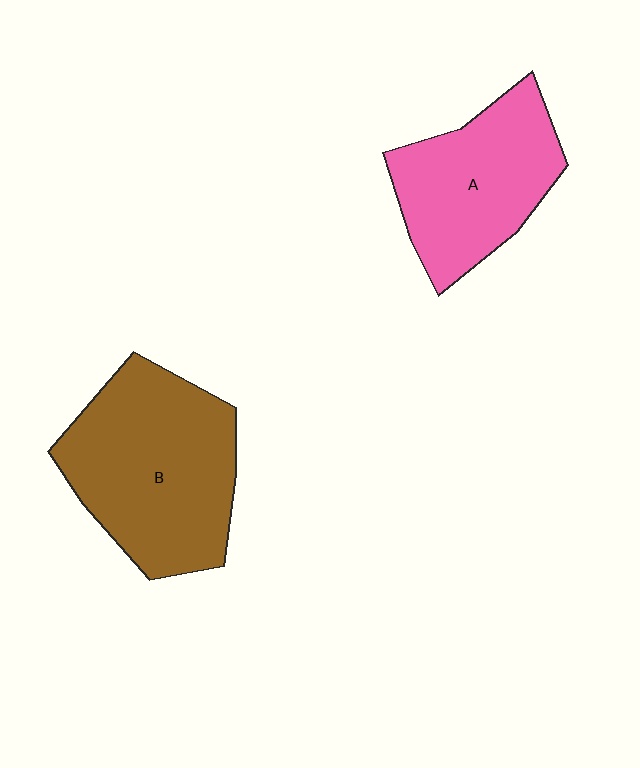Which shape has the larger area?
Shape B (brown).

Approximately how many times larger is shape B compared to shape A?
Approximately 1.3 times.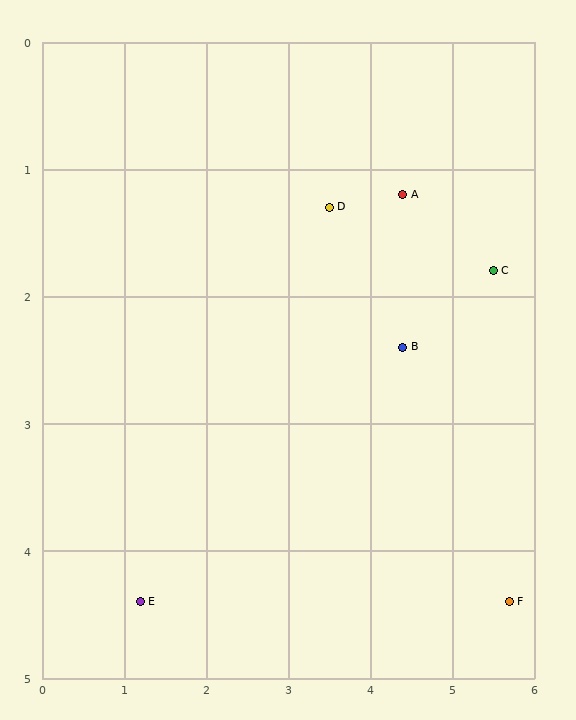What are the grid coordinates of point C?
Point C is at approximately (5.5, 1.8).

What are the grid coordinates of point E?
Point E is at approximately (1.2, 4.4).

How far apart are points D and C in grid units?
Points D and C are about 2.1 grid units apart.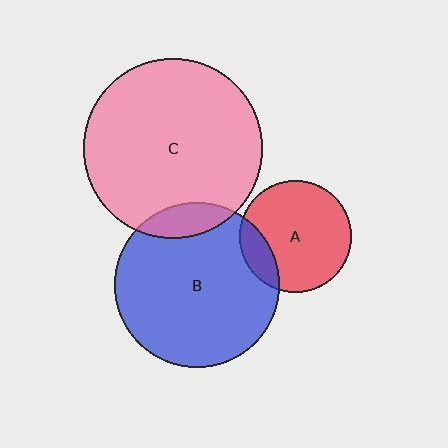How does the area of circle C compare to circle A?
Approximately 2.6 times.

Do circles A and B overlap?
Yes.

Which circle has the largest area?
Circle C (pink).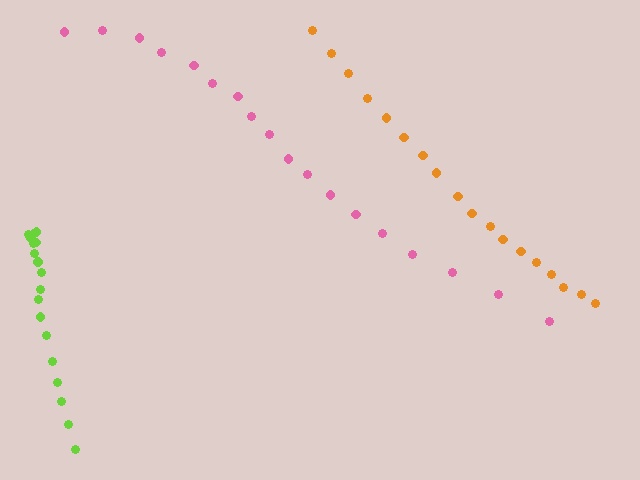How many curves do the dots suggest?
There are 3 distinct paths.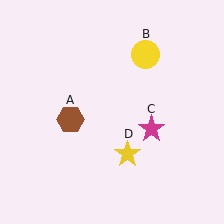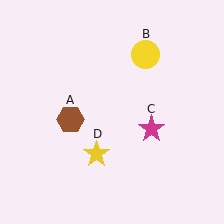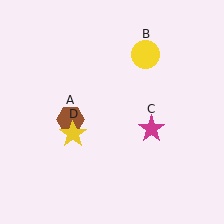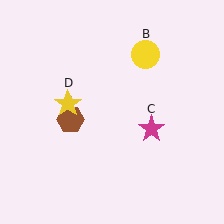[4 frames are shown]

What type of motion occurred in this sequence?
The yellow star (object D) rotated clockwise around the center of the scene.